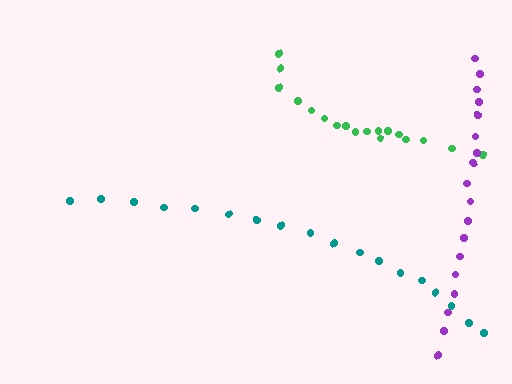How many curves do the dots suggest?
There are 3 distinct paths.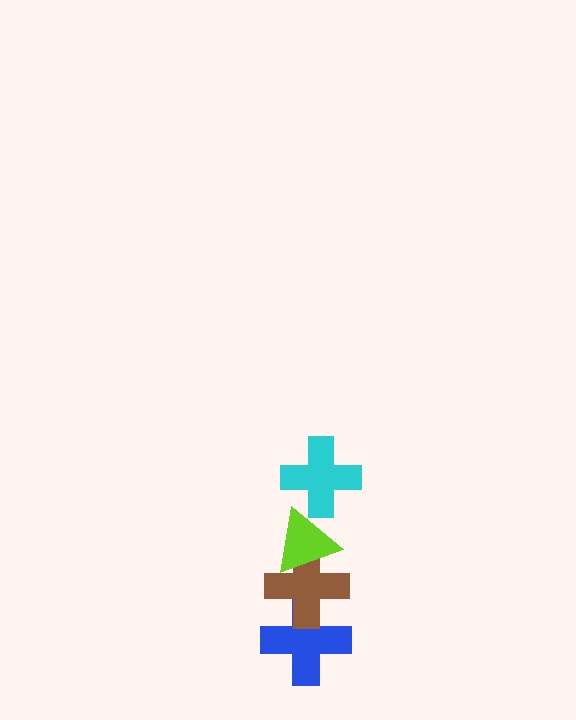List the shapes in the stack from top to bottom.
From top to bottom: the cyan cross, the lime triangle, the brown cross, the blue cross.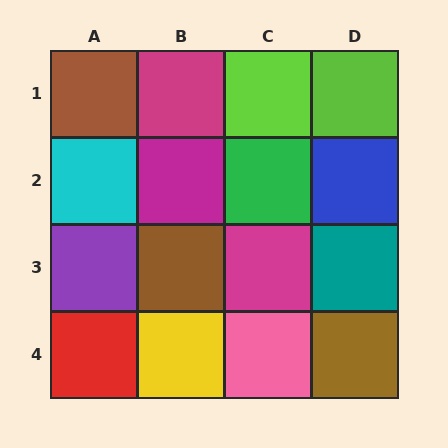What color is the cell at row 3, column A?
Purple.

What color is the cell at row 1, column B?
Magenta.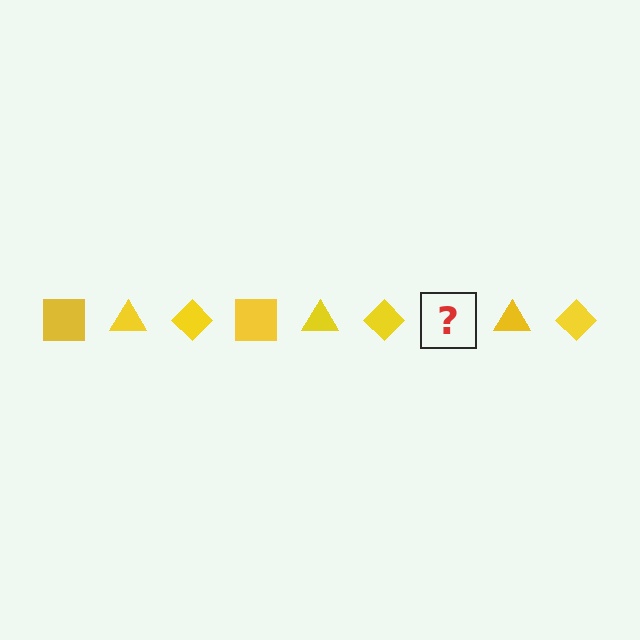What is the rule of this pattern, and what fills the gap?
The rule is that the pattern cycles through square, triangle, diamond shapes in yellow. The gap should be filled with a yellow square.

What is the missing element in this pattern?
The missing element is a yellow square.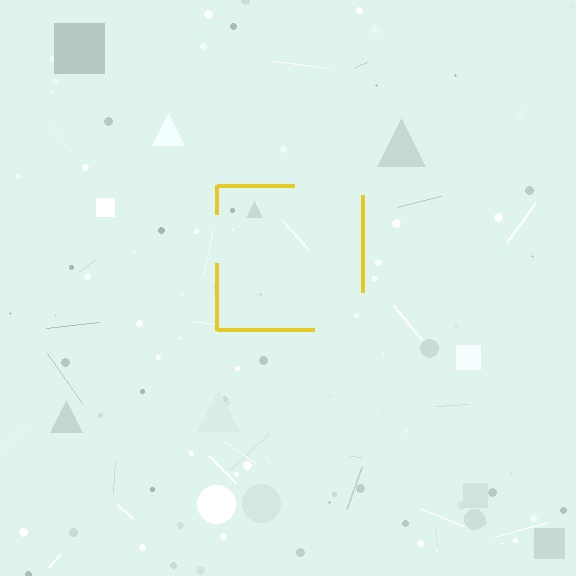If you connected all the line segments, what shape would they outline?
They would outline a square.